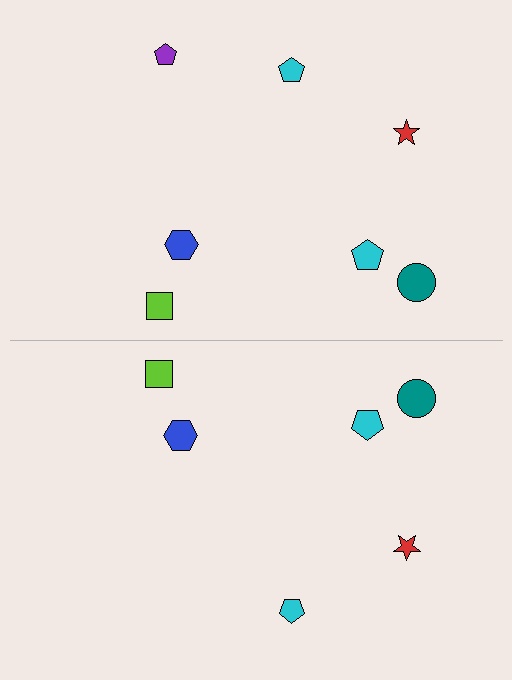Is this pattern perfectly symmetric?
No, the pattern is not perfectly symmetric. A purple pentagon is missing from the bottom side.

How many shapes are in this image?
There are 13 shapes in this image.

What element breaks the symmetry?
A purple pentagon is missing from the bottom side.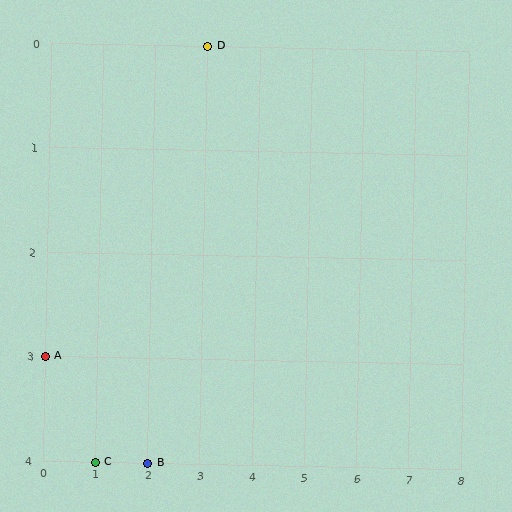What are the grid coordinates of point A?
Point A is at grid coordinates (0, 3).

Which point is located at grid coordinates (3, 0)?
Point D is at (3, 0).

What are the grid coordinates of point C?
Point C is at grid coordinates (1, 4).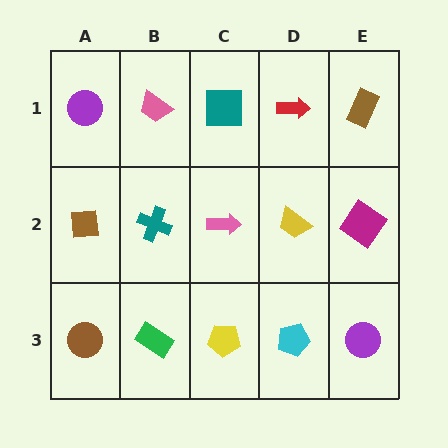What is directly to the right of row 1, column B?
A teal square.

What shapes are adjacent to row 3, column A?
A brown square (row 2, column A), a green rectangle (row 3, column B).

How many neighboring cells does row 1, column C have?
3.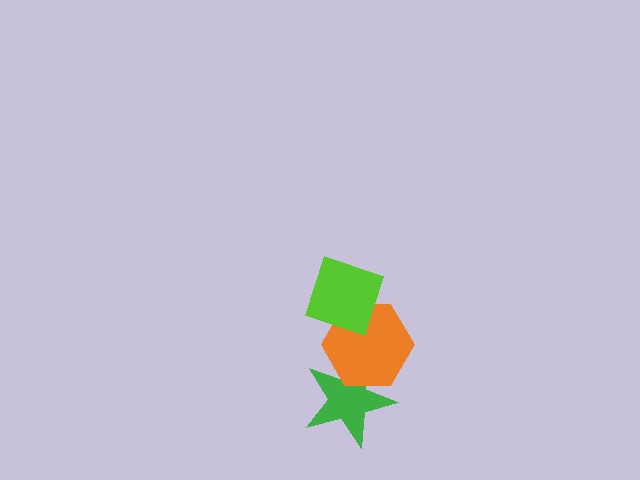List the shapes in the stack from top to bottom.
From top to bottom: the lime diamond, the orange hexagon, the green star.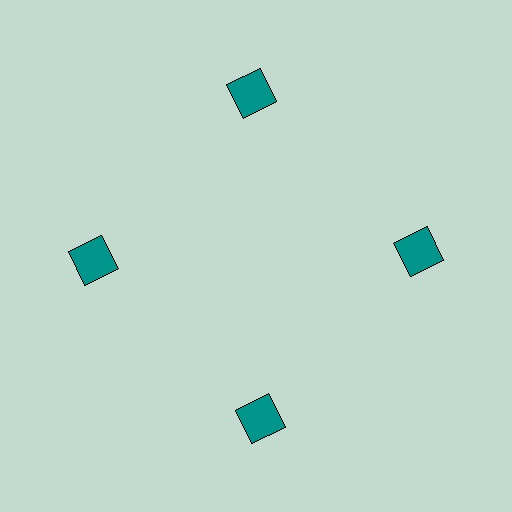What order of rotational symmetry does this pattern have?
This pattern has 4-fold rotational symmetry.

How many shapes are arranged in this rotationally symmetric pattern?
There are 4 shapes, arranged in 4 groups of 1.